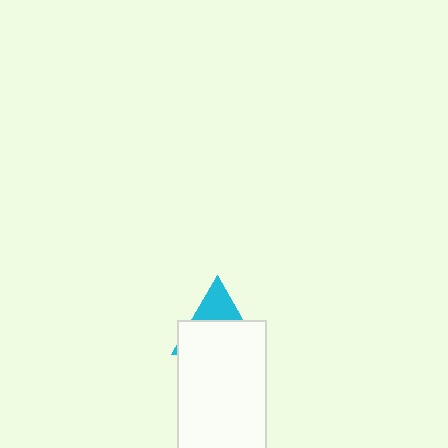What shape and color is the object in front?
The object in front is a white rectangle.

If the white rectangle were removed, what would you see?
You would see the complete cyan triangle.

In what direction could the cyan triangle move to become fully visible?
The cyan triangle could move up. That would shift it out from behind the white rectangle entirely.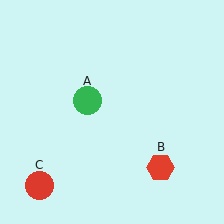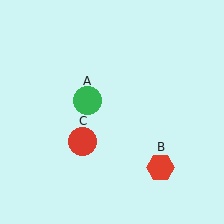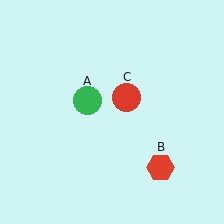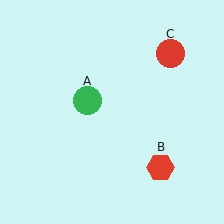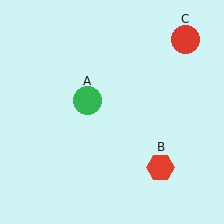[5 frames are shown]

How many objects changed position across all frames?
1 object changed position: red circle (object C).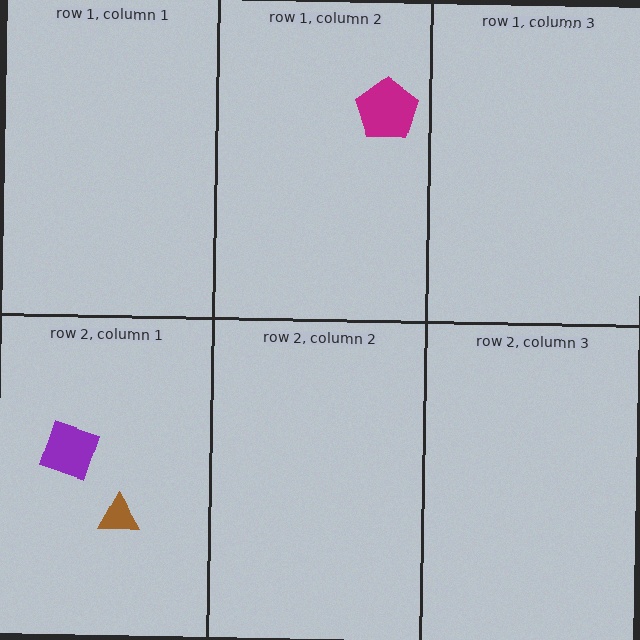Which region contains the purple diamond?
The row 2, column 1 region.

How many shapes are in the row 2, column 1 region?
2.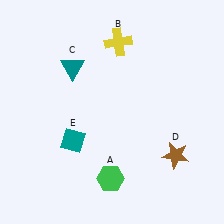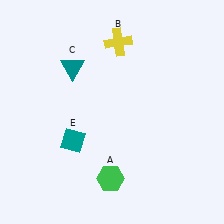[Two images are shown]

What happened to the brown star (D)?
The brown star (D) was removed in Image 2. It was in the bottom-right area of Image 1.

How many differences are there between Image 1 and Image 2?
There is 1 difference between the two images.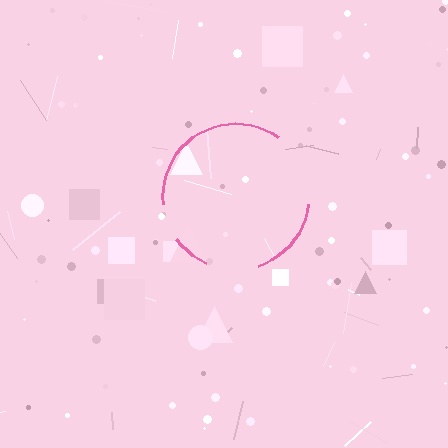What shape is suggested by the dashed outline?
The dashed outline suggests a circle.